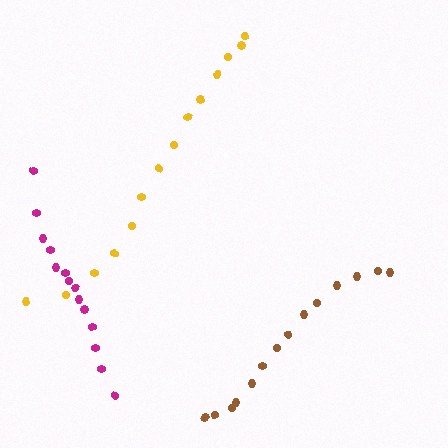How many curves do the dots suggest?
There are 3 distinct paths.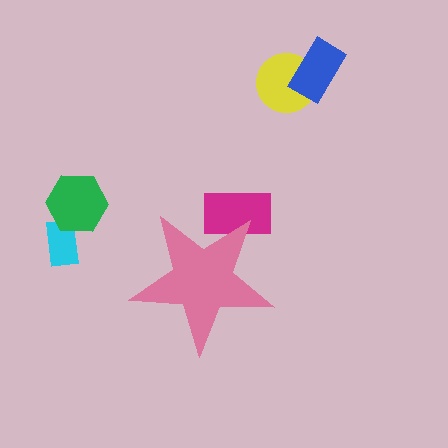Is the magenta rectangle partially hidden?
Yes, the magenta rectangle is partially hidden behind the pink star.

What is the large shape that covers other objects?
A pink star.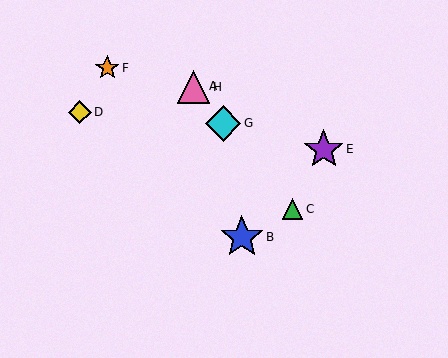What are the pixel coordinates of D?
Object D is at (80, 112).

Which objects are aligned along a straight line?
Objects A, C, G, H are aligned along a straight line.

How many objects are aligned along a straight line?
4 objects (A, C, G, H) are aligned along a straight line.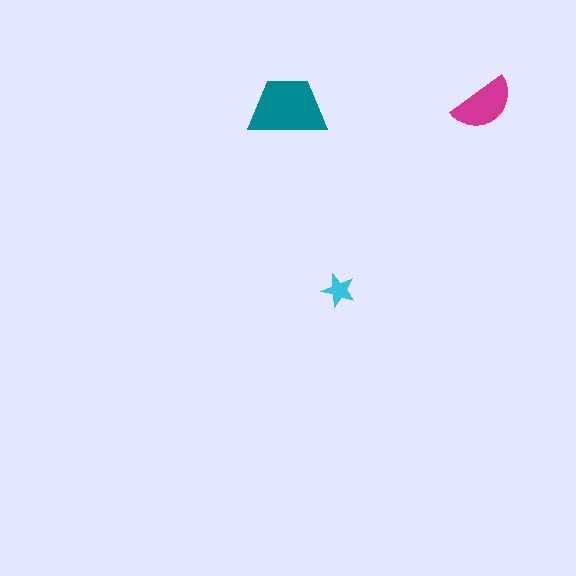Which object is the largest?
The teal trapezoid.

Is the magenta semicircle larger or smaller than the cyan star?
Larger.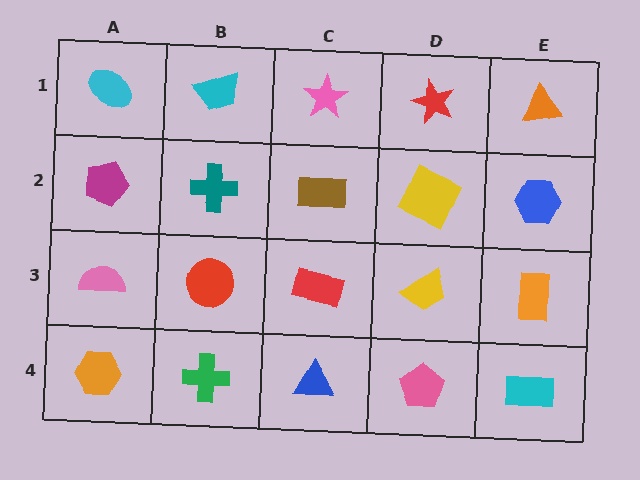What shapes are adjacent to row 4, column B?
A red circle (row 3, column B), an orange hexagon (row 4, column A), a blue triangle (row 4, column C).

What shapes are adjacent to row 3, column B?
A teal cross (row 2, column B), a green cross (row 4, column B), a pink semicircle (row 3, column A), a red rectangle (row 3, column C).